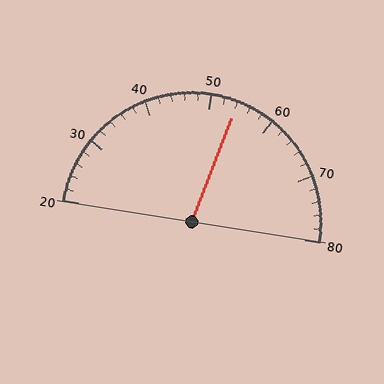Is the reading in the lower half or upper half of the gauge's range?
The reading is in the upper half of the range (20 to 80).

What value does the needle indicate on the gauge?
The needle indicates approximately 54.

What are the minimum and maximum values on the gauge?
The gauge ranges from 20 to 80.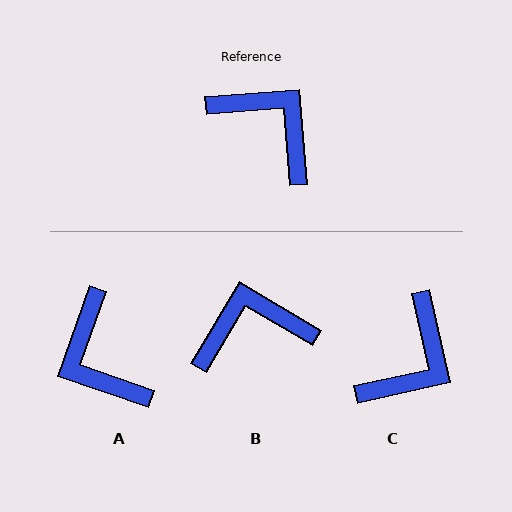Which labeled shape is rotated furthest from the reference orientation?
A, about 156 degrees away.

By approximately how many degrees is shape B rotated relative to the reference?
Approximately 55 degrees counter-clockwise.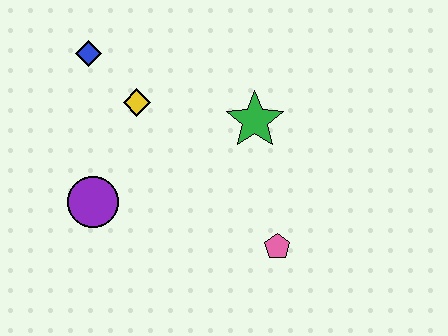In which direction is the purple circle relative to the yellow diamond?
The purple circle is below the yellow diamond.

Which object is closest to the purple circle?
The yellow diamond is closest to the purple circle.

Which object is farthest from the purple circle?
The pink pentagon is farthest from the purple circle.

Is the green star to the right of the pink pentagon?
No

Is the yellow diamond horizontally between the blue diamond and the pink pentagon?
Yes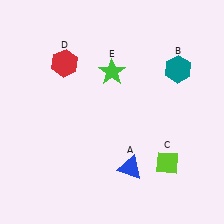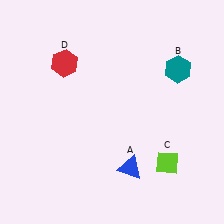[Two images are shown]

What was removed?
The green star (E) was removed in Image 2.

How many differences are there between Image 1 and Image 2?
There is 1 difference between the two images.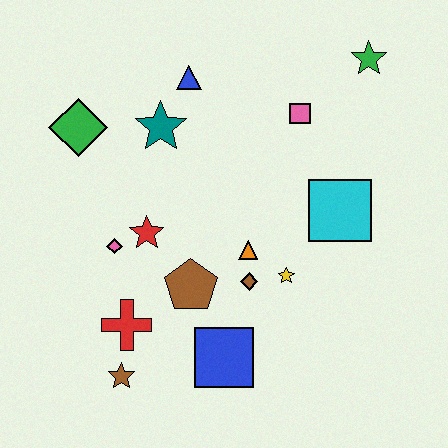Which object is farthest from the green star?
The brown star is farthest from the green star.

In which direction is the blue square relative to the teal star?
The blue square is below the teal star.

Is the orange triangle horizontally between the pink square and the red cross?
Yes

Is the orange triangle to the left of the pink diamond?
No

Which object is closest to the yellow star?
The brown diamond is closest to the yellow star.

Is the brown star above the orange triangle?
No